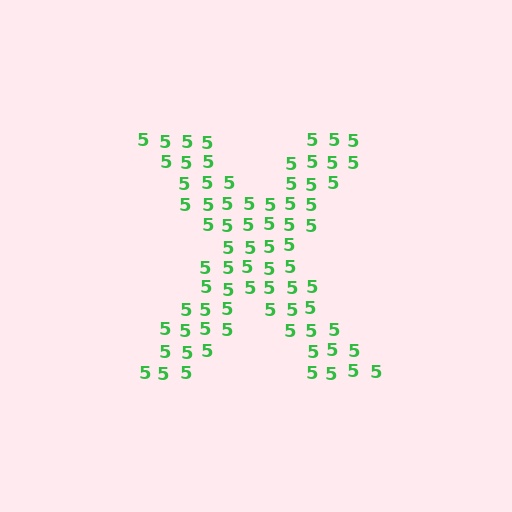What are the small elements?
The small elements are digit 5's.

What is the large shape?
The large shape is the letter X.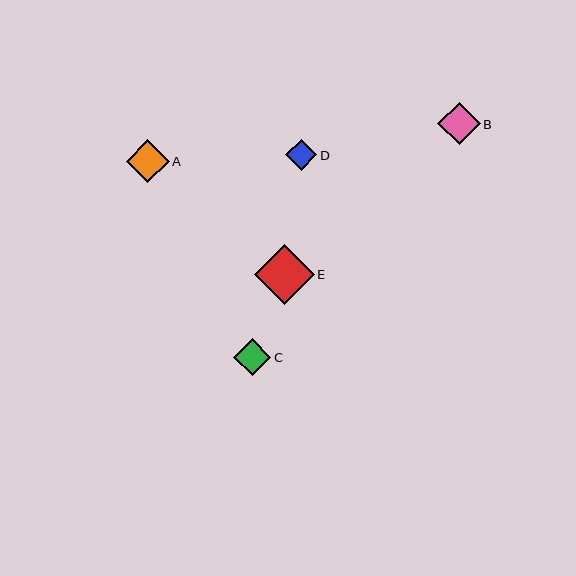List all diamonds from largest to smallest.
From largest to smallest: E, A, B, C, D.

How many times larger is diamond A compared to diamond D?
Diamond A is approximately 1.4 times the size of diamond D.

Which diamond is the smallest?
Diamond D is the smallest with a size of approximately 31 pixels.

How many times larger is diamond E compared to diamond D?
Diamond E is approximately 1.9 times the size of diamond D.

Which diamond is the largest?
Diamond E is the largest with a size of approximately 60 pixels.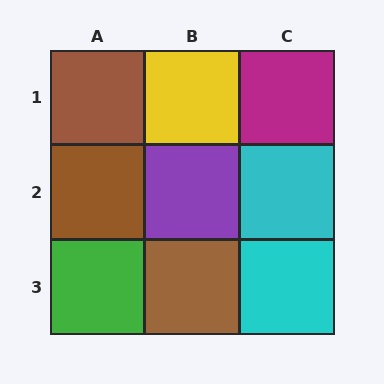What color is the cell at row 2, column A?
Brown.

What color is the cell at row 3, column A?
Green.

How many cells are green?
1 cell is green.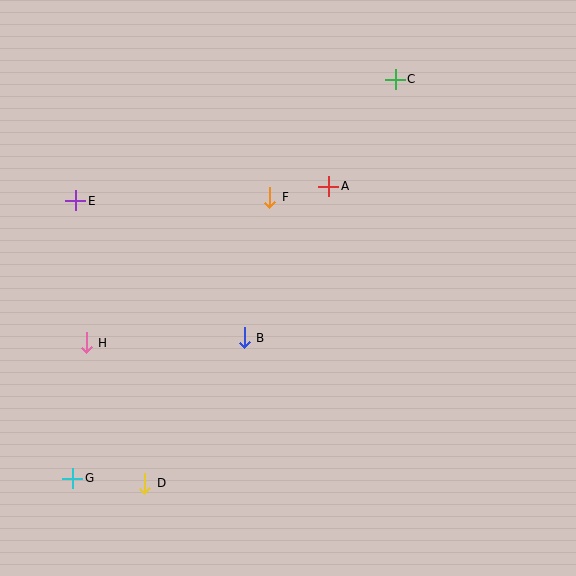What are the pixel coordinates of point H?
Point H is at (86, 343).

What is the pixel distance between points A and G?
The distance between A and G is 388 pixels.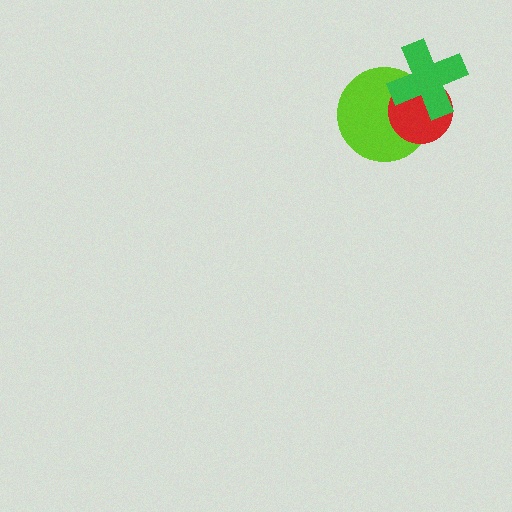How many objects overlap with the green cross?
2 objects overlap with the green cross.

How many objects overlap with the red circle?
2 objects overlap with the red circle.